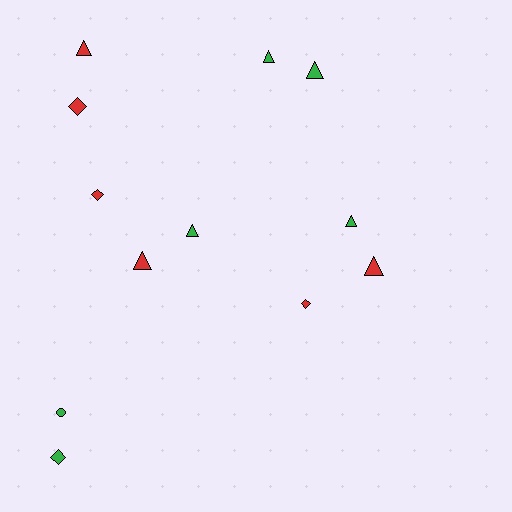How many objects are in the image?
There are 12 objects.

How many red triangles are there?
There are 3 red triangles.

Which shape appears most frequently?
Triangle, with 7 objects.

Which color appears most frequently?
Red, with 6 objects.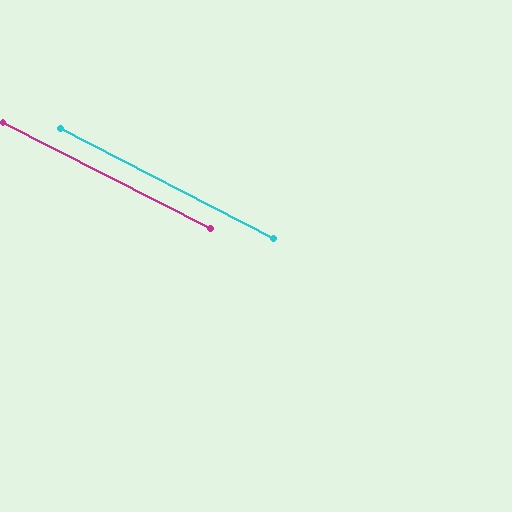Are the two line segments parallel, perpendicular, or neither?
Parallel — their directions differ by only 0.3°.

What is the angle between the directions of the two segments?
Approximately 0 degrees.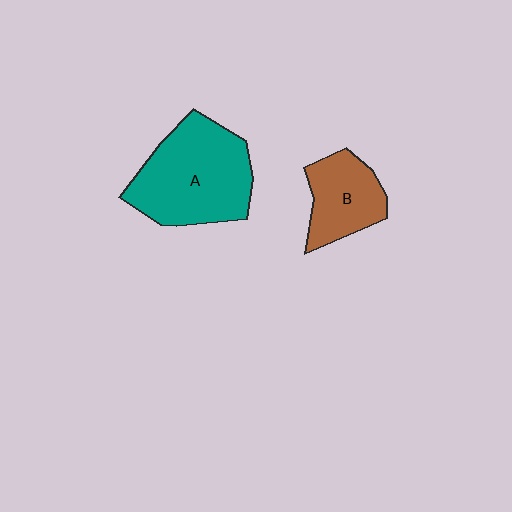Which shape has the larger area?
Shape A (teal).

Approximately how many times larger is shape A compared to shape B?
Approximately 1.8 times.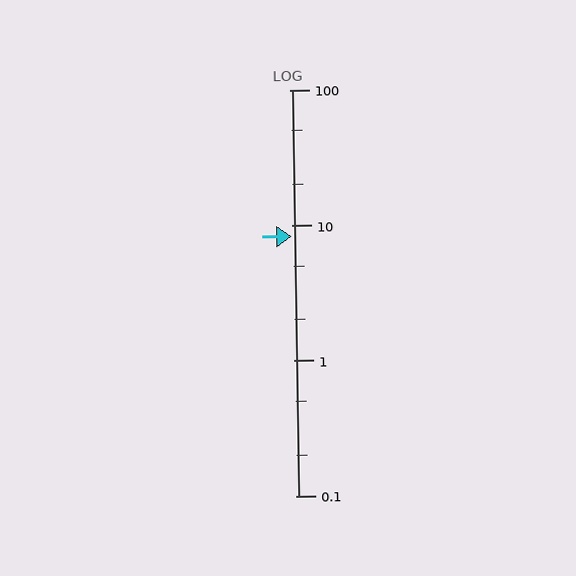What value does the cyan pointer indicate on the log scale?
The pointer indicates approximately 8.2.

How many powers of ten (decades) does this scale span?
The scale spans 3 decades, from 0.1 to 100.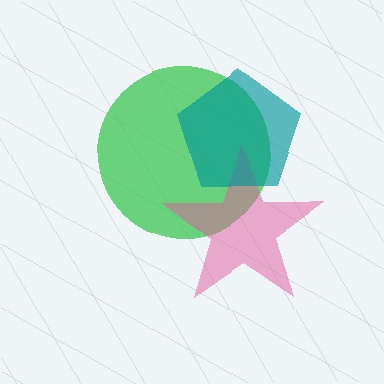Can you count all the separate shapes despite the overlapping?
Yes, there are 3 separate shapes.